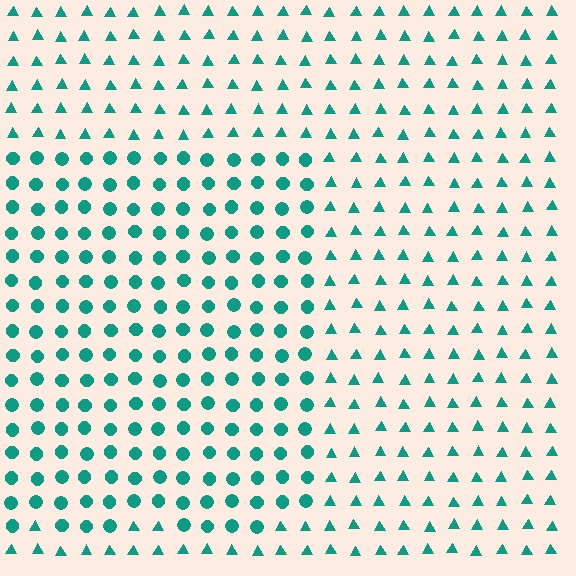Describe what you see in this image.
The image is filled with small teal elements arranged in a uniform grid. A rectangle-shaped region contains circles, while the surrounding area contains triangles. The boundary is defined purely by the change in element shape.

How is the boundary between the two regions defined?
The boundary is defined by a change in element shape: circles inside vs. triangles outside. All elements share the same color and spacing.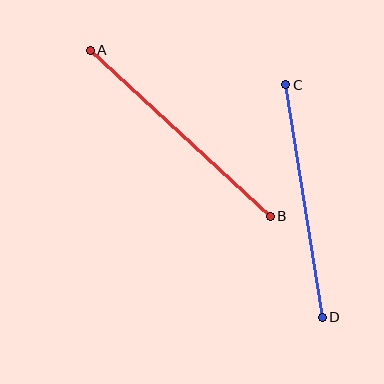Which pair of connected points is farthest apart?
Points A and B are farthest apart.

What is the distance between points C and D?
The distance is approximately 235 pixels.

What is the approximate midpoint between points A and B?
The midpoint is at approximately (180, 133) pixels.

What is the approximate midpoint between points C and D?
The midpoint is at approximately (304, 201) pixels.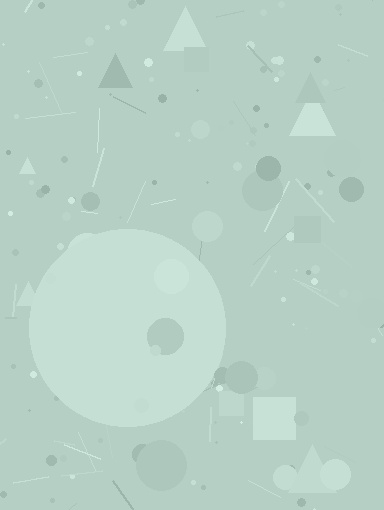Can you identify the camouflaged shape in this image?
The camouflaged shape is a circle.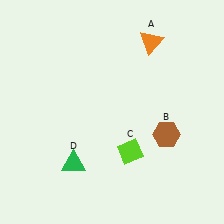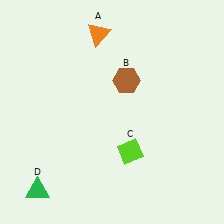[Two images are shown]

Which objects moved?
The objects that moved are: the orange triangle (A), the brown hexagon (B), the green triangle (D).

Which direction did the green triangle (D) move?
The green triangle (D) moved left.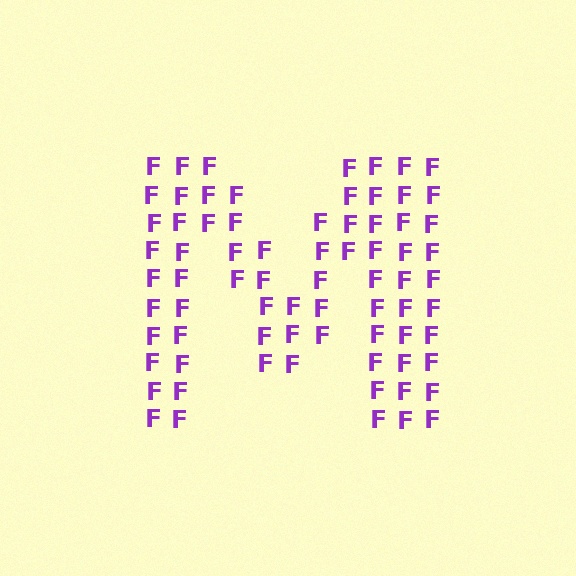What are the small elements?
The small elements are letter F's.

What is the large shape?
The large shape is the letter M.